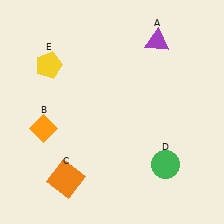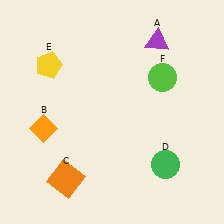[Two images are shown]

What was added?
A lime circle (F) was added in Image 2.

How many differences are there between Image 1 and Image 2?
There is 1 difference between the two images.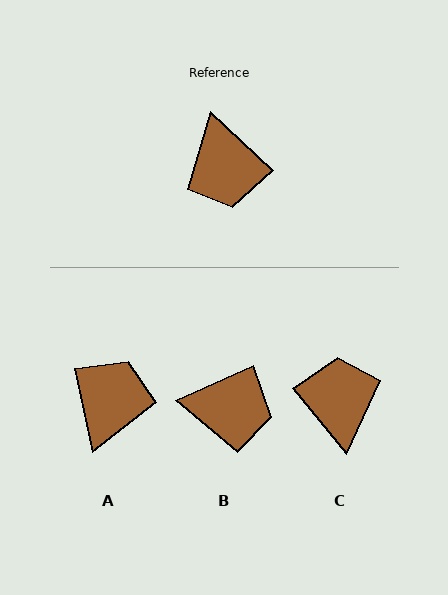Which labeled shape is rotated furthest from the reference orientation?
C, about 172 degrees away.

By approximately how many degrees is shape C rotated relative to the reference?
Approximately 172 degrees counter-clockwise.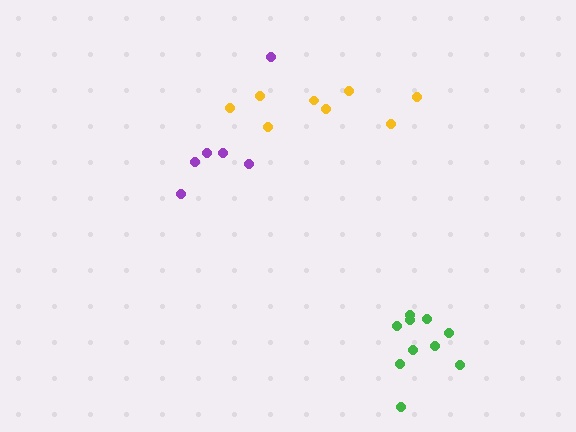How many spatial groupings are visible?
There are 3 spatial groupings.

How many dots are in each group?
Group 1: 6 dots, Group 2: 10 dots, Group 3: 8 dots (24 total).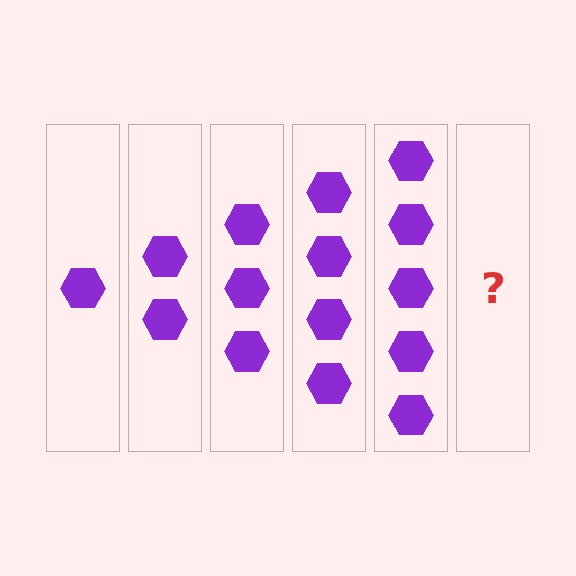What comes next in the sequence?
The next element should be 6 hexagons.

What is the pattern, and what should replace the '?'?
The pattern is that each step adds one more hexagon. The '?' should be 6 hexagons.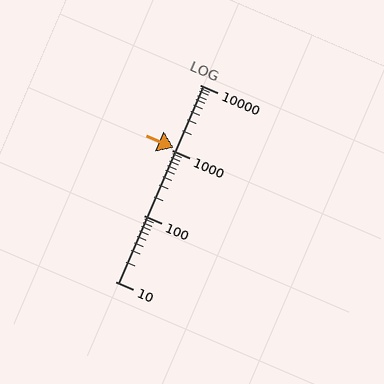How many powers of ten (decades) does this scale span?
The scale spans 3 decades, from 10 to 10000.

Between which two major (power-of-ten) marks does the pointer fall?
The pointer is between 1000 and 10000.